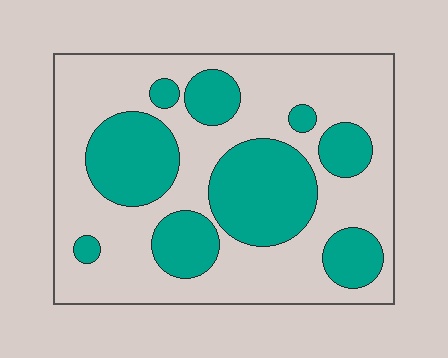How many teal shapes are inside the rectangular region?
9.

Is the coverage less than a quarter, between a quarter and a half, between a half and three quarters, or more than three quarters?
Between a quarter and a half.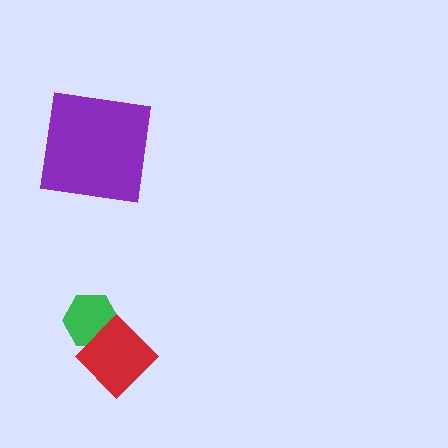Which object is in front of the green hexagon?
The red diamond is in front of the green hexagon.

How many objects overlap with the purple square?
0 objects overlap with the purple square.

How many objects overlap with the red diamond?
1 object overlaps with the red diamond.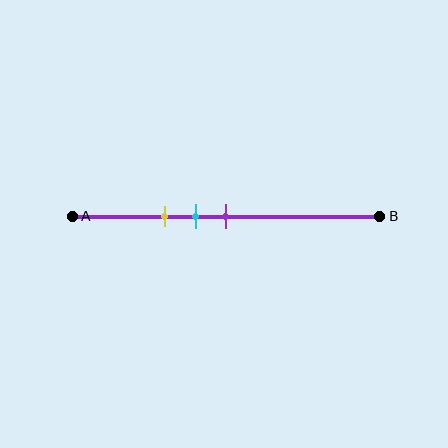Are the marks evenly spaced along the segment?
Yes, the marks are approximately evenly spaced.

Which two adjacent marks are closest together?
The cyan and purple marks are the closest adjacent pair.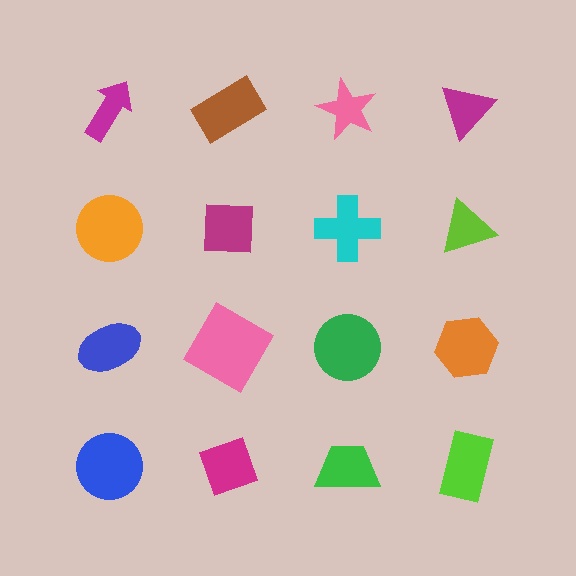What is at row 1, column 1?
A magenta arrow.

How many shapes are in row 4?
4 shapes.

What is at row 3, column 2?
A pink diamond.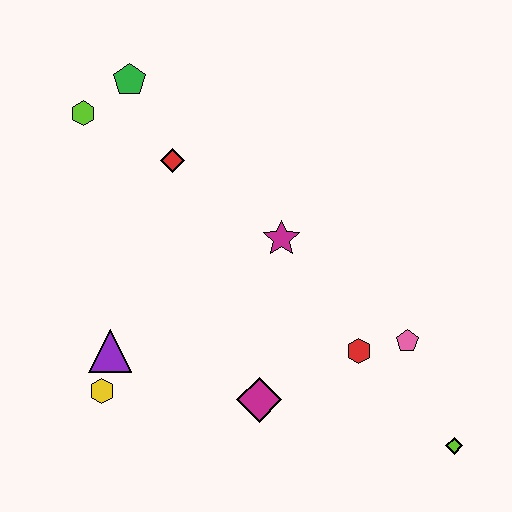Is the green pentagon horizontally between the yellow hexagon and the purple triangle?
No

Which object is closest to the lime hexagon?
The green pentagon is closest to the lime hexagon.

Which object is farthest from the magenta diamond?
The green pentagon is farthest from the magenta diamond.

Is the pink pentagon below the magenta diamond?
No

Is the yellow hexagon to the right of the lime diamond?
No